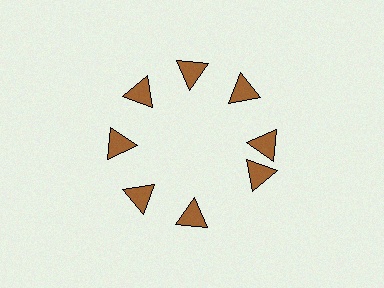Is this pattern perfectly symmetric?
No. The 8 brown triangles are arranged in a ring, but one element near the 4 o'clock position is rotated out of alignment along the ring, breaking the 8-fold rotational symmetry.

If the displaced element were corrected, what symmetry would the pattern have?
It would have 8-fold rotational symmetry — the pattern would map onto itself every 45 degrees.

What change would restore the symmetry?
The symmetry would be restored by rotating it back into even spacing with its neighbors so that all 8 triangles sit at equal angles and equal distance from the center.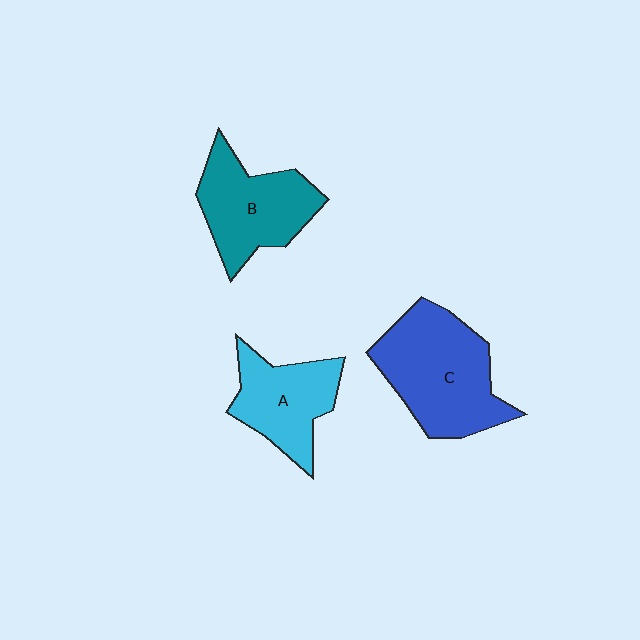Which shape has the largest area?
Shape C (blue).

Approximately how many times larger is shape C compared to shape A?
Approximately 1.5 times.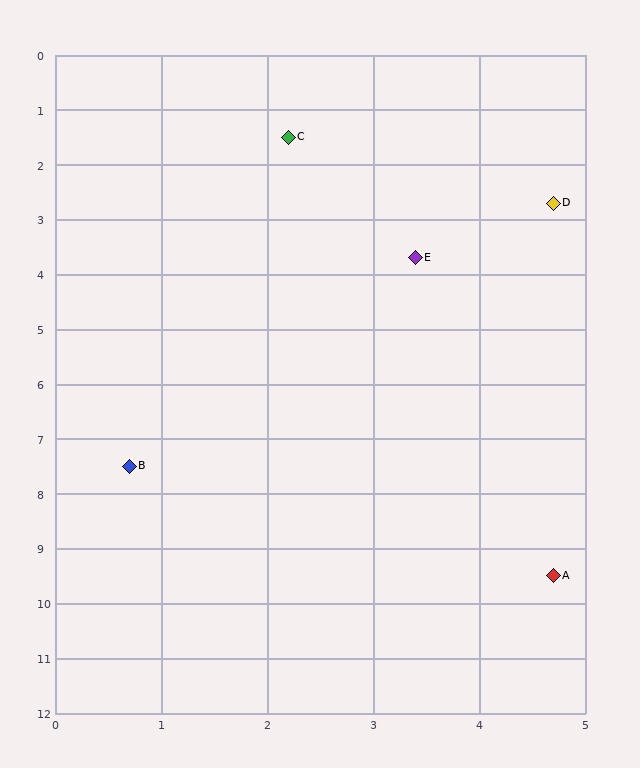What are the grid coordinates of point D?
Point D is at approximately (4.7, 2.7).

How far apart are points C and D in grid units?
Points C and D are about 2.8 grid units apart.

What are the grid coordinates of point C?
Point C is at approximately (2.2, 1.5).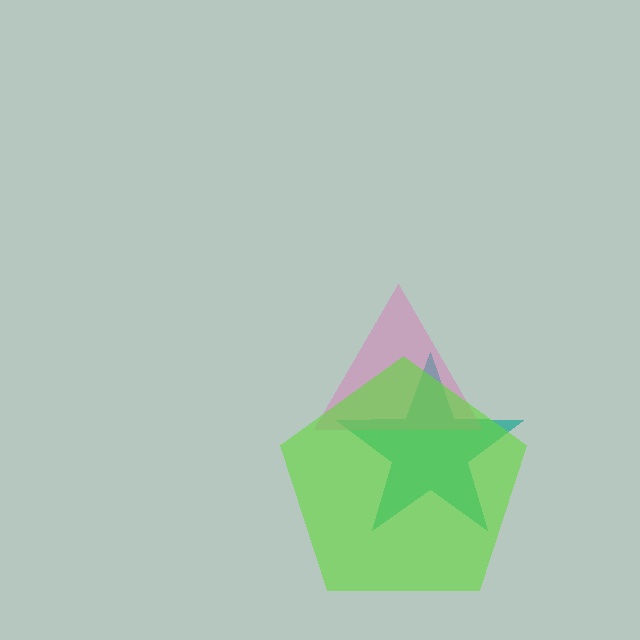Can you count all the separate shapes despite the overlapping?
Yes, there are 3 separate shapes.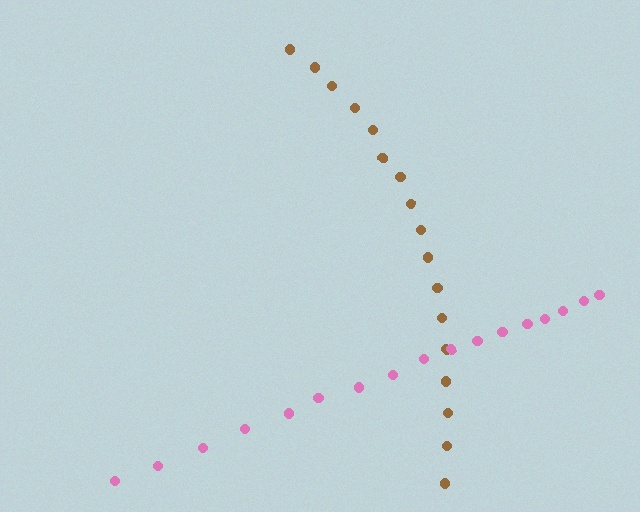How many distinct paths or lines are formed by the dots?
There are 2 distinct paths.